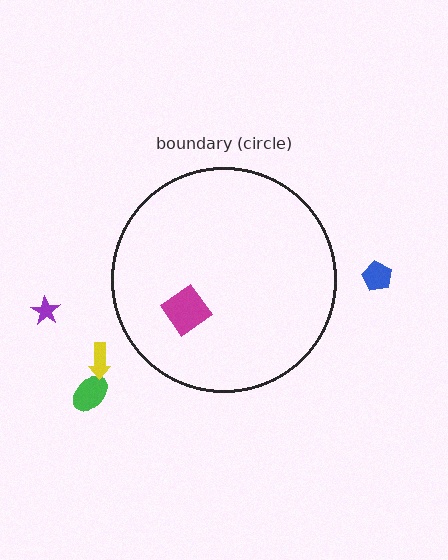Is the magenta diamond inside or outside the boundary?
Inside.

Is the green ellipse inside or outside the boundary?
Outside.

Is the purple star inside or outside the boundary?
Outside.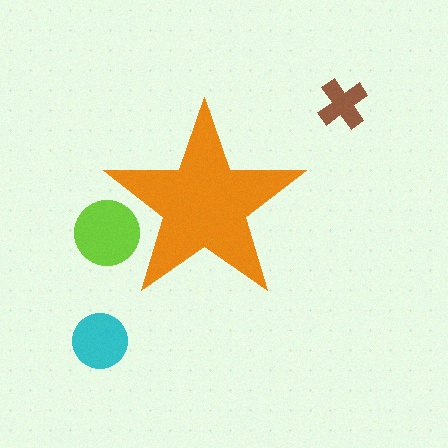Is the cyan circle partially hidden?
No, the cyan circle is fully visible.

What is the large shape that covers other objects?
An orange star.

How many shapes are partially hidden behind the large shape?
1 shape is partially hidden.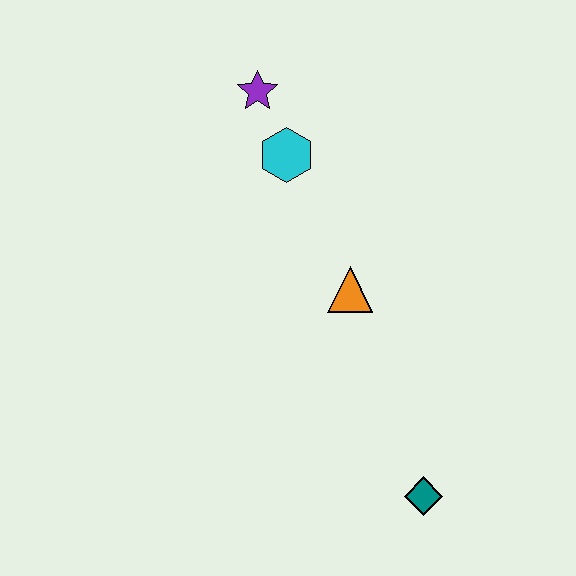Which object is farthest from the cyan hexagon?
The teal diamond is farthest from the cyan hexagon.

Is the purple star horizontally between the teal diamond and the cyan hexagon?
No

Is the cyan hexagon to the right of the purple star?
Yes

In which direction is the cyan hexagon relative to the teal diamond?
The cyan hexagon is above the teal diamond.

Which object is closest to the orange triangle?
The cyan hexagon is closest to the orange triangle.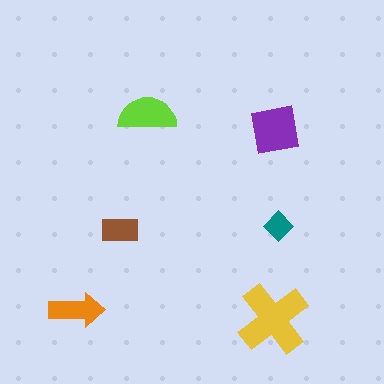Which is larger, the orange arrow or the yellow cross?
The yellow cross.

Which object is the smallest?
The teal diamond.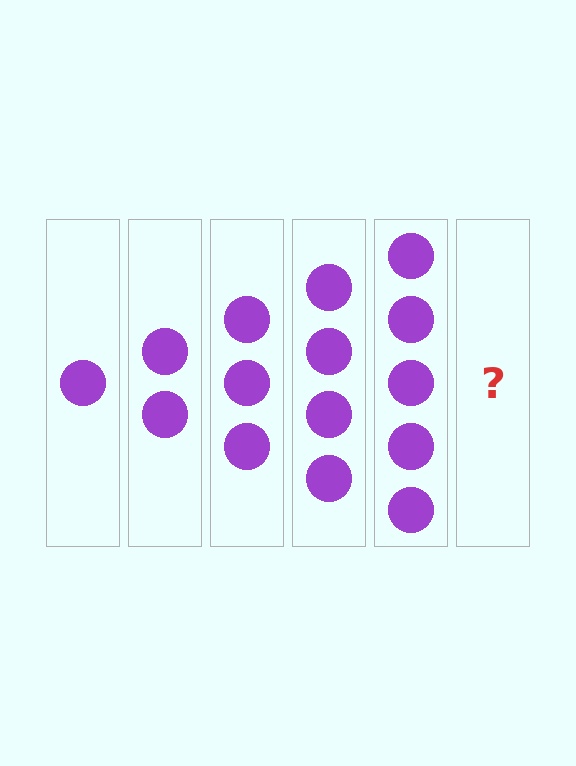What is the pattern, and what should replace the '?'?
The pattern is that each step adds one more circle. The '?' should be 6 circles.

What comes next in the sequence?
The next element should be 6 circles.